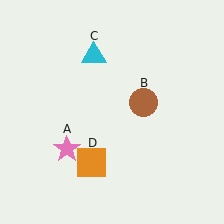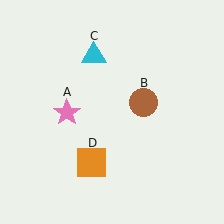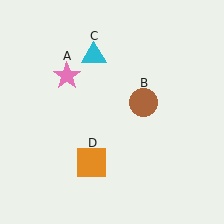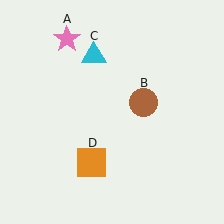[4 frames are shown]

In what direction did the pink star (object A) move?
The pink star (object A) moved up.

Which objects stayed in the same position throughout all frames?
Brown circle (object B) and cyan triangle (object C) and orange square (object D) remained stationary.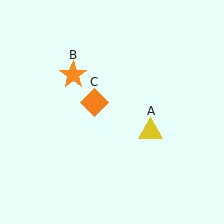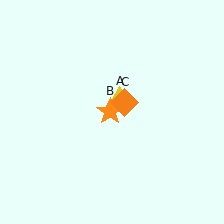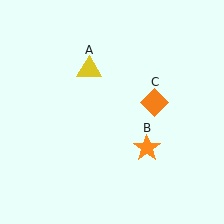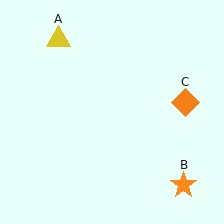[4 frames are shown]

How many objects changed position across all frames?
3 objects changed position: yellow triangle (object A), orange star (object B), orange diamond (object C).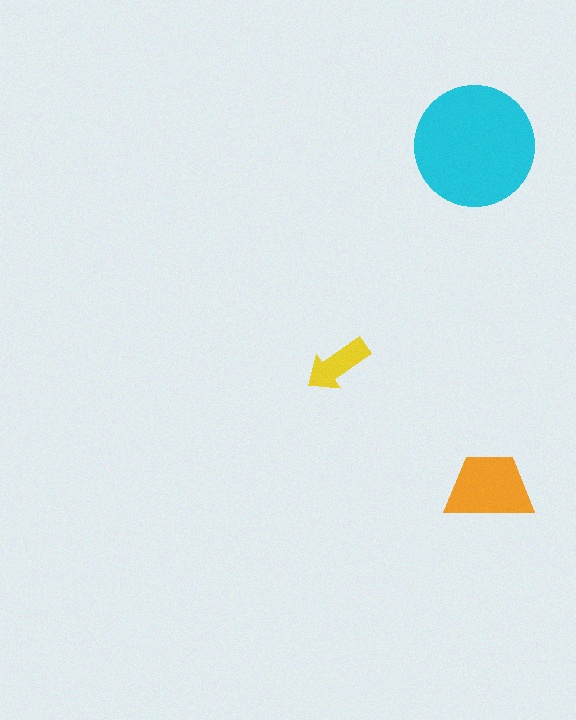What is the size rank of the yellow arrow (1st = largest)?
3rd.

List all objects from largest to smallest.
The cyan circle, the orange trapezoid, the yellow arrow.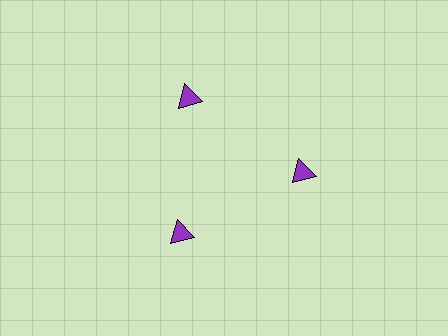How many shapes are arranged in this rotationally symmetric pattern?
There are 3 shapes, arranged in 3 groups of 1.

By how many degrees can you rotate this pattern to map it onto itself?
The pattern maps onto itself every 120 degrees of rotation.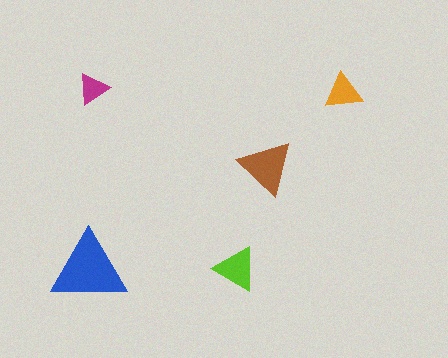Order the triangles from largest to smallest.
the blue one, the brown one, the lime one, the orange one, the magenta one.